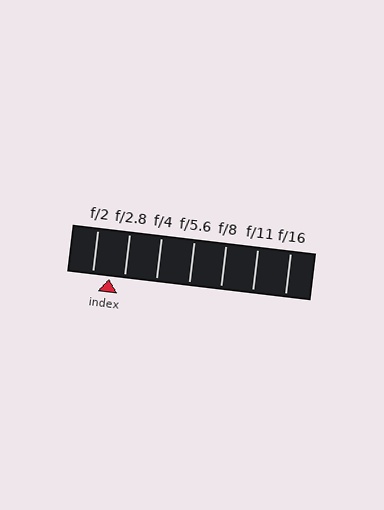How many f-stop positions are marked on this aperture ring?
There are 7 f-stop positions marked.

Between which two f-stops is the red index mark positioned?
The index mark is between f/2 and f/2.8.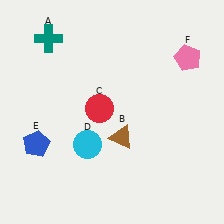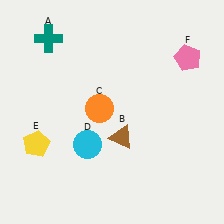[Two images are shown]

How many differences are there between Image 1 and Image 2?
There are 2 differences between the two images.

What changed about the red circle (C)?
In Image 1, C is red. In Image 2, it changed to orange.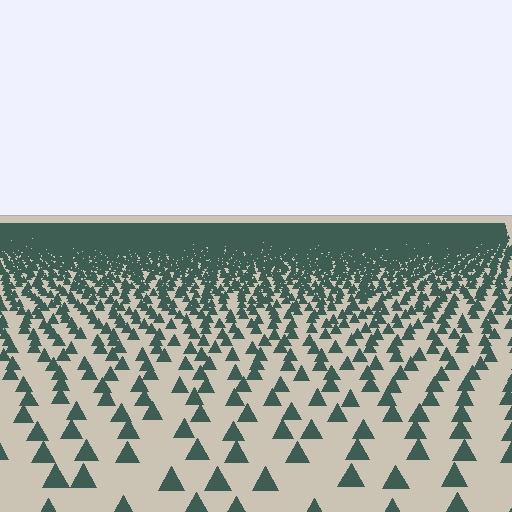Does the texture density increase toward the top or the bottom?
Density increases toward the top.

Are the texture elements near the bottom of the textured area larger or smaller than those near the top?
Larger. Near the bottom, elements are closer to the viewer and appear at a bigger on-screen size.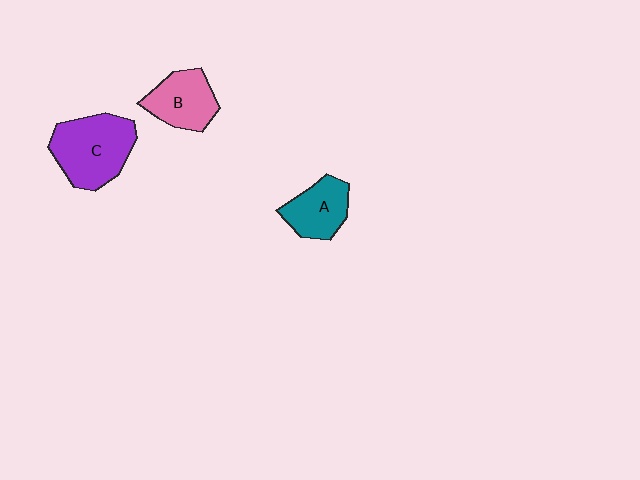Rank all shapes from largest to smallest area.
From largest to smallest: C (purple), B (pink), A (teal).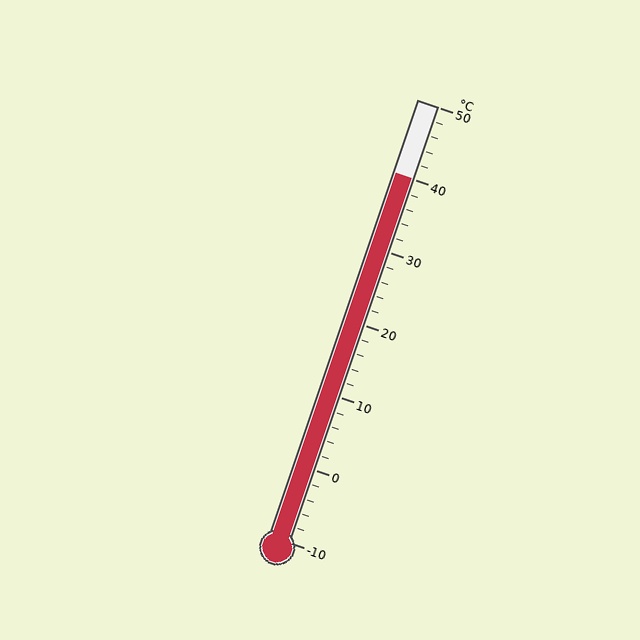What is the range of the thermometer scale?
The thermometer scale ranges from -10°C to 50°C.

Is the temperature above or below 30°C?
The temperature is above 30°C.